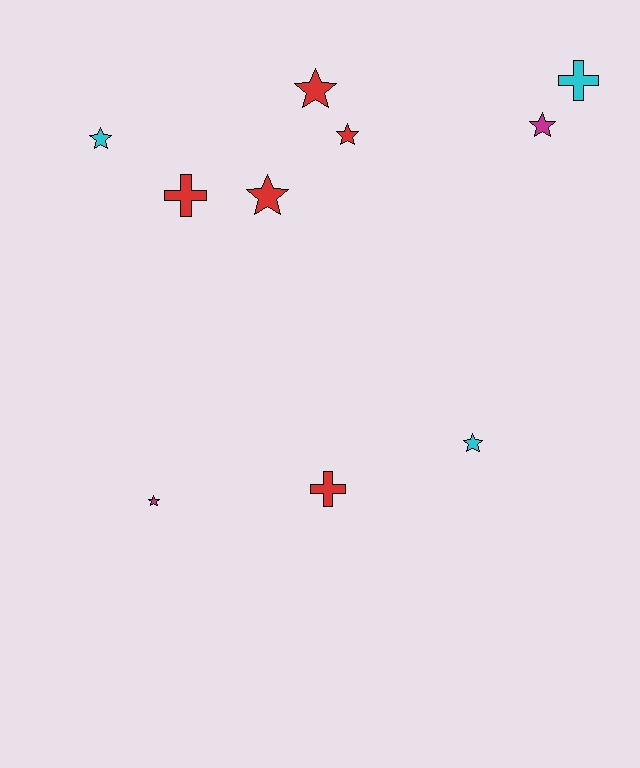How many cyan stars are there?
There are 2 cyan stars.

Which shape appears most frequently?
Star, with 7 objects.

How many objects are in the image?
There are 10 objects.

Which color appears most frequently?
Red, with 5 objects.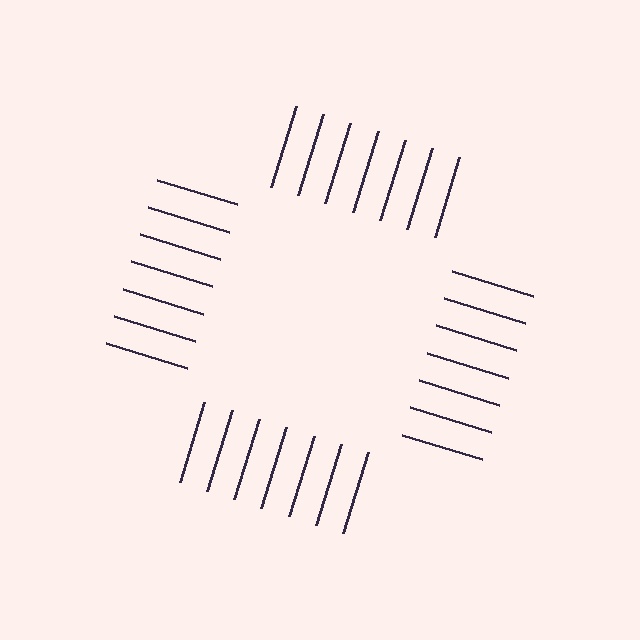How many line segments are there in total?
28 — 7 along each of the 4 edges.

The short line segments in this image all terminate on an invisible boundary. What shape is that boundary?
An illusory square — the line segments terminate on its edges but no continuous stroke is drawn.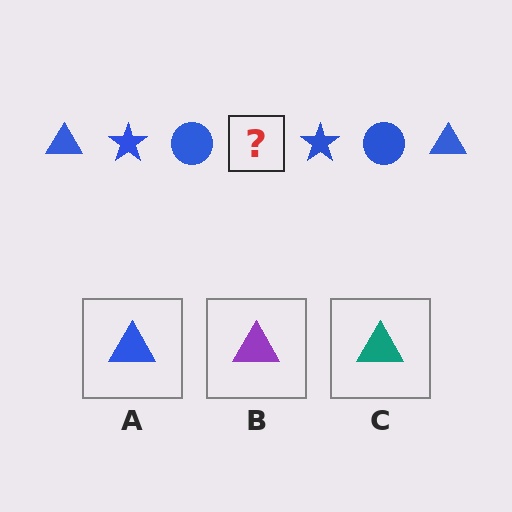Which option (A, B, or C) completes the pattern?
A.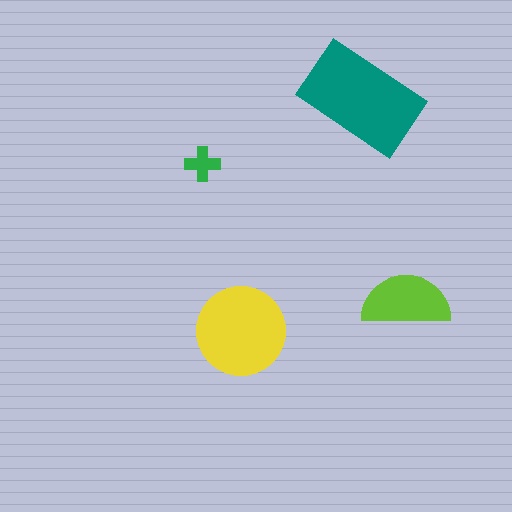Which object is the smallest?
The green cross.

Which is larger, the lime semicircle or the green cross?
The lime semicircle.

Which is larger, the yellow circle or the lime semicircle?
The yellow circle.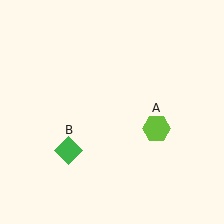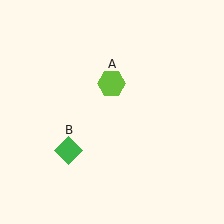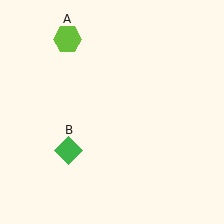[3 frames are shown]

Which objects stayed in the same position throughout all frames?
Green diamond (object B) remained stationary.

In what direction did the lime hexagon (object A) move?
The lime hexagon (object A) moved up and to the left.